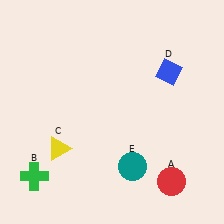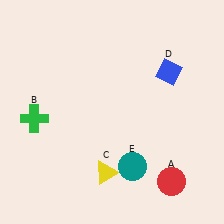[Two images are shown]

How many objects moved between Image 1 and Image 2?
2 objects moved between the two images.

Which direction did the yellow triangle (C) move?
The yellow triangle (C) moved right.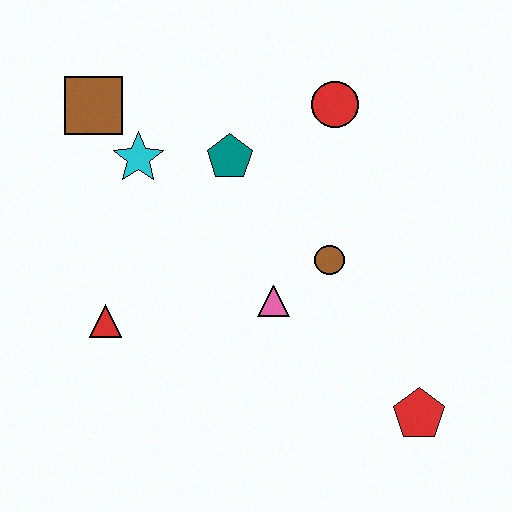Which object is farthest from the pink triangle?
The brown square is farthest from the pink triangle.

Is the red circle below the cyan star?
No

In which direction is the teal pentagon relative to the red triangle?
The teal pentagon is above the red triangle.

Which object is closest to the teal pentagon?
The cyan star is closest to the teal pentagon.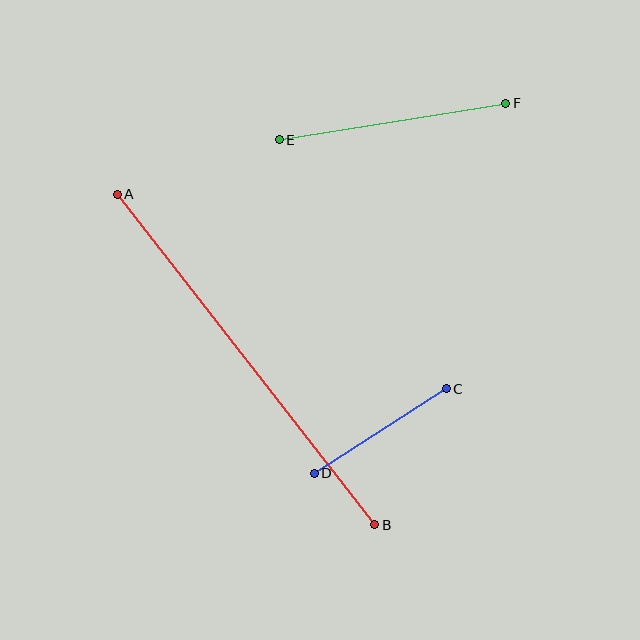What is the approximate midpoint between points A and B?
The midpoint is at approximately (246, 360) pixels.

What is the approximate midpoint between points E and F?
The midpoint is at approximately (393, 121) pixels.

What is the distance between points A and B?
The distance is approximately 418 pixels.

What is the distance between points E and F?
The distance is approximately 229 pixels.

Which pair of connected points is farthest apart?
Points A and B are farthest apart.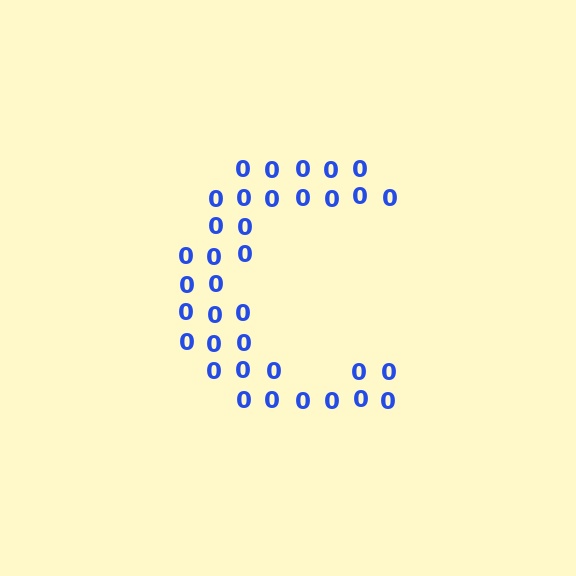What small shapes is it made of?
It is made of small digit 0's.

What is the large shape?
The large shape is the letter C.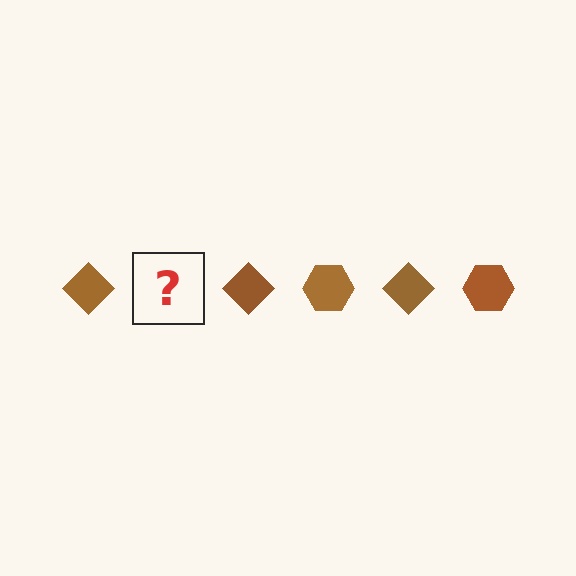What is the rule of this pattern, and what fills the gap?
The rule is that the pattern cycles through diamond, hexagon shapes in brown. The gap should be filled with a brown hexagon.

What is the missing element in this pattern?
The missing element is a brown hexagon.